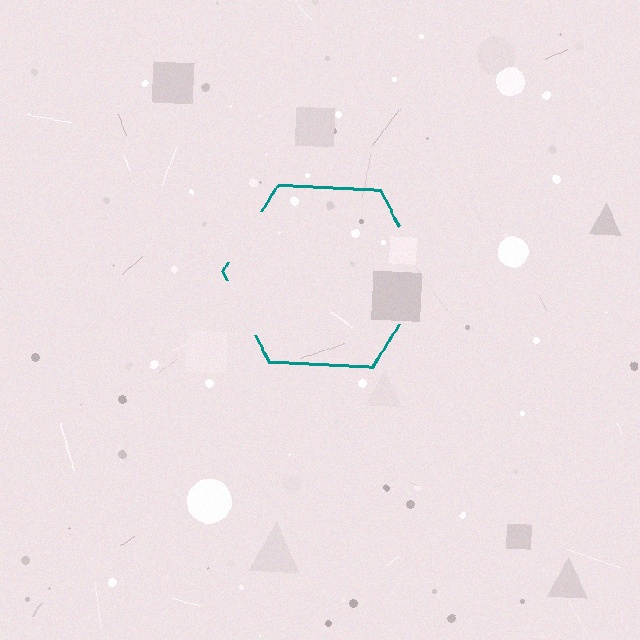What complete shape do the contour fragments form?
The contour fragments form a hexagon.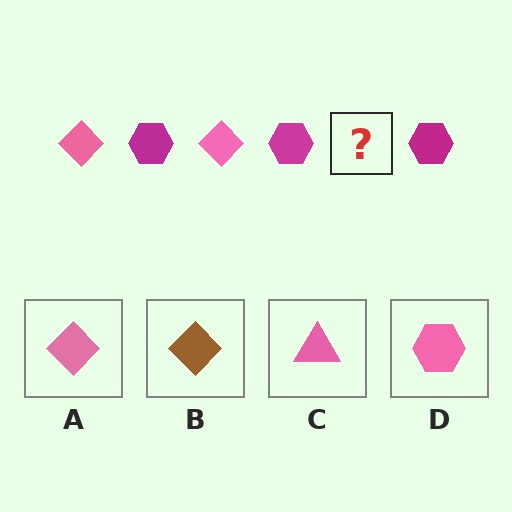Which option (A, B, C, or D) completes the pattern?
A.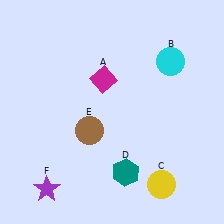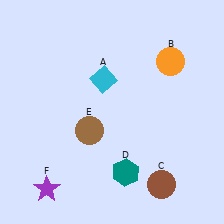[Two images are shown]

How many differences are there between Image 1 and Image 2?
There are 3 differences between the two images.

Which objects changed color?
A changed from magenta to cyan. B changed from cyan to orange. C changed from yellow to brown.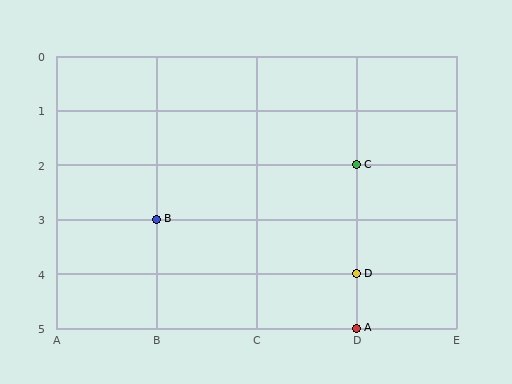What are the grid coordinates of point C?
Point C is at grid coordinates (D, 2).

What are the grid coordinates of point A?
Point A is at grid coordinates (D, 5).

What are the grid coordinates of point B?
Point B is at grid coordinates (B, 3).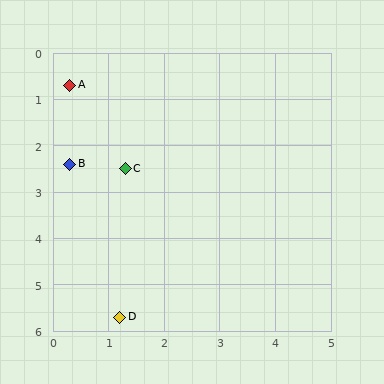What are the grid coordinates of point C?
Point C is at approximately (1.3, 2.5).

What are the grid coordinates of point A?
Point A is at approximately (0.3, 0.7).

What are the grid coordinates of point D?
Point D is at approximately (1.2, 5.7).